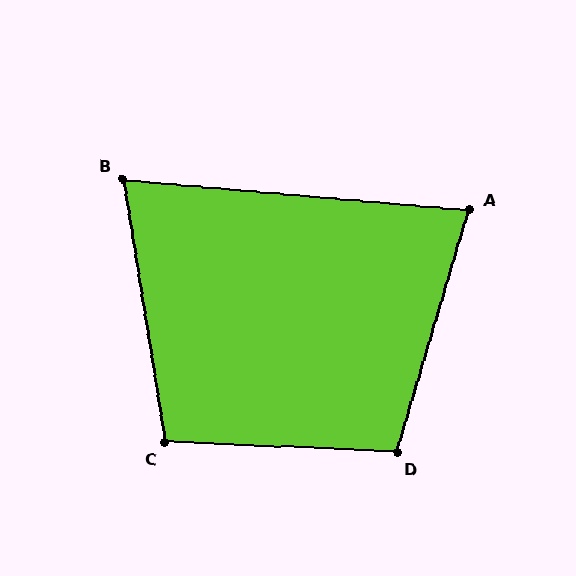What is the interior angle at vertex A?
Approximately 79 degrees (acute).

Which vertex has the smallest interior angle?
B, at approximately 76 degrees.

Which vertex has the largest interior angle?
D, at approximately 104 degrees.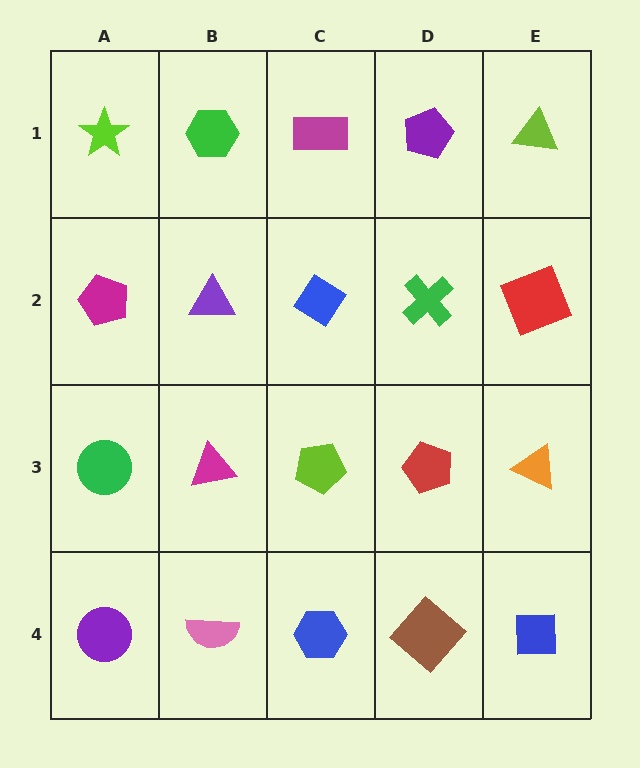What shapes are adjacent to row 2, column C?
A magenta rectangle (row 1, column C), a lime pentagon (row 3, column C), a purple triangle (row 2, column B), a green cross (row 2, column D).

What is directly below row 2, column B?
A magenta triangle.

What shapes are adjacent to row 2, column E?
A lime triangle (row 1, column E), an orange triangle (row 3, column E), a green cross (row 2, column D).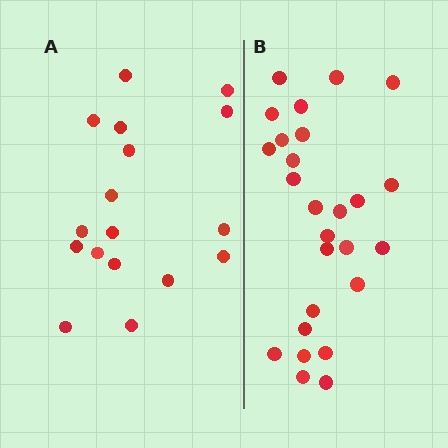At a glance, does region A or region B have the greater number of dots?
Region B (the right region) has more dots.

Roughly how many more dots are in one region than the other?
Region B has roughly 8 or so more dots than region A.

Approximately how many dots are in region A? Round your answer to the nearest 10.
About 20 dots. (The exact count is 17, which rounds to 20.)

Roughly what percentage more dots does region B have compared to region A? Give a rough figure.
About 55% more.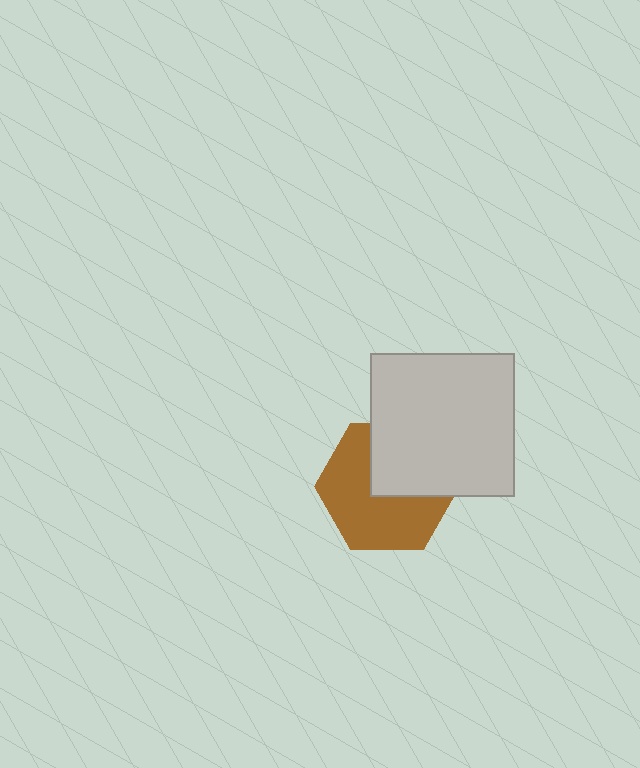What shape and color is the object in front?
The object in front is a light gray square.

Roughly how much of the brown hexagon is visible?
About half of it is visible (roughly 60%).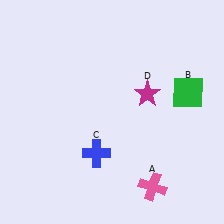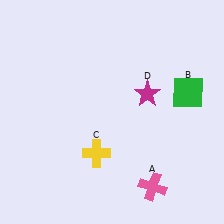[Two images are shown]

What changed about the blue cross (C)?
In Image 1, C is blue. In Image 2, it changed to yellow.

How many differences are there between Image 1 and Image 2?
There is 1 difference between the two images.